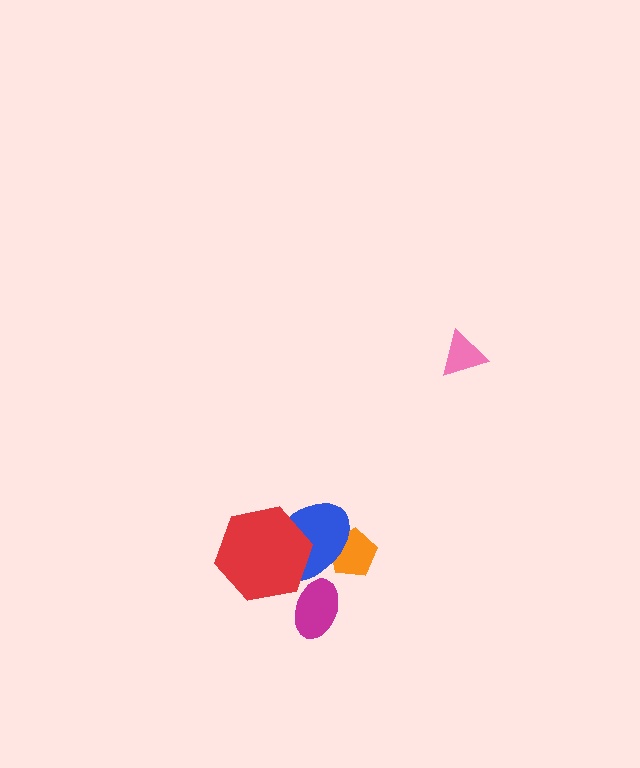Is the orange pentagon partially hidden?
Yes, it is partially covered by another shape.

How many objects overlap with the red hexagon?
1 object overlaps with the red hexagon.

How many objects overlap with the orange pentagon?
1 object overlaps with the orange pentagon.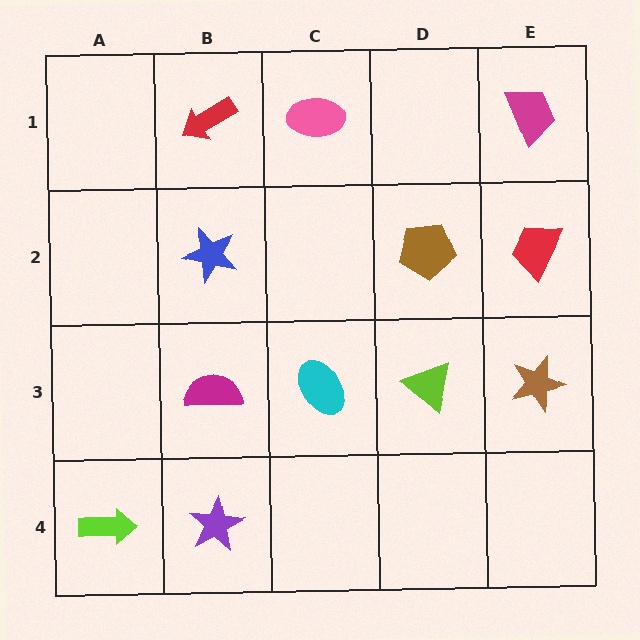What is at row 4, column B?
A purple star.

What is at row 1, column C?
A pink ellipse.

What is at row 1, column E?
A magenta trapezoid.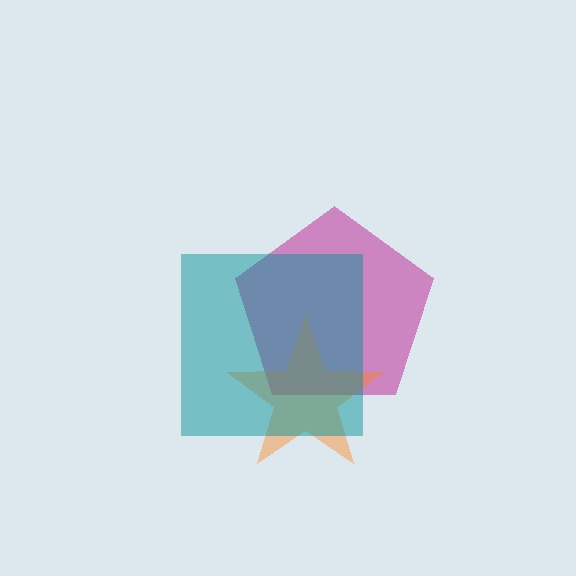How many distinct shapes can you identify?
There are 3 distinct shapes: a magenta pentagon, an orange star, a teal square.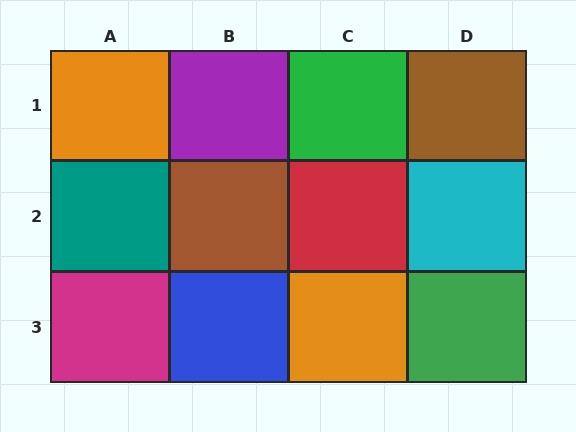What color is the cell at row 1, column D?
Brown.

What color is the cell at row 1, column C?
Green.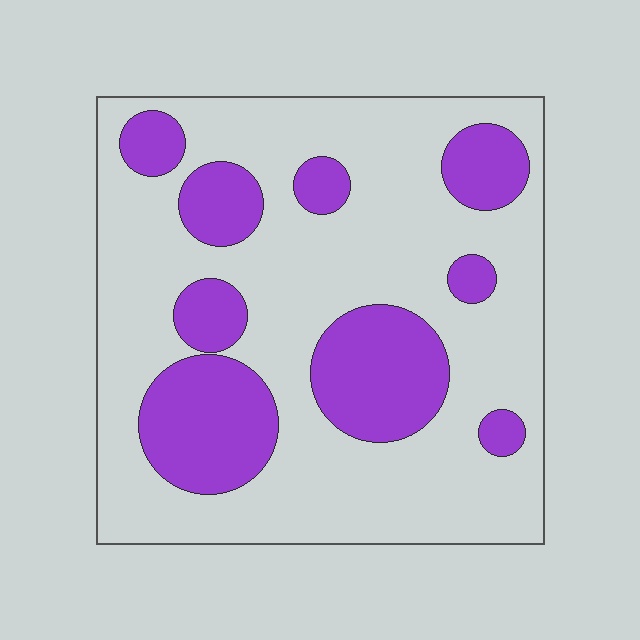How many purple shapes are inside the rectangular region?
9.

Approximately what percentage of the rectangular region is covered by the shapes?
Approximately 30%.